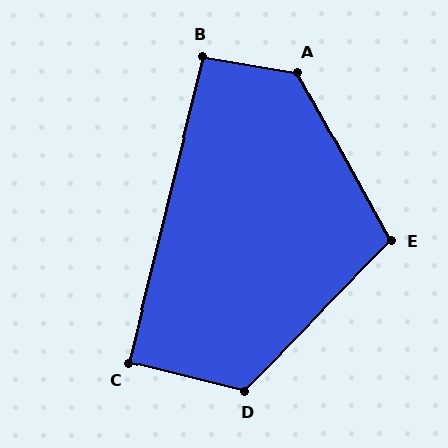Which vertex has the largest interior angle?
A, at approximately 129 degrees.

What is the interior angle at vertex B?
Approximately 94 degrees (approximately right).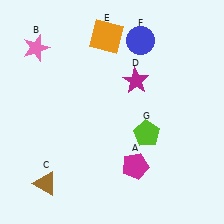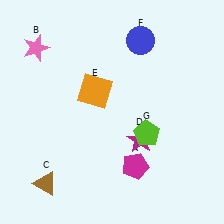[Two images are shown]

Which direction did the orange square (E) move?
The orange square (E) moved down.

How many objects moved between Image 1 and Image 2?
2 objects moved between the two images.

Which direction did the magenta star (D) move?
The magenta star (D) moved down.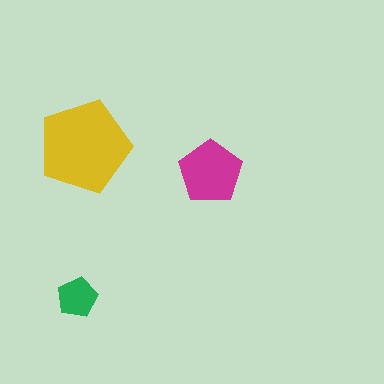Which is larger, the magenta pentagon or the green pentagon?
The magenta one.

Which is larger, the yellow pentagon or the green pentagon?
The yellow one.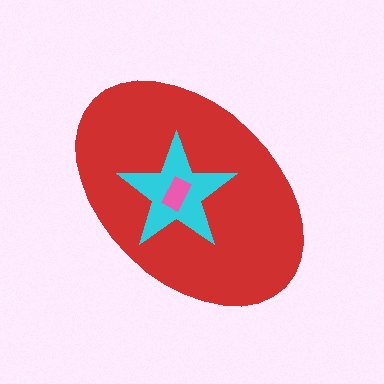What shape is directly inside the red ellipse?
The cyan star.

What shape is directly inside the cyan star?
The pink rectangle.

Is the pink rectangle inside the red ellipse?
Yes.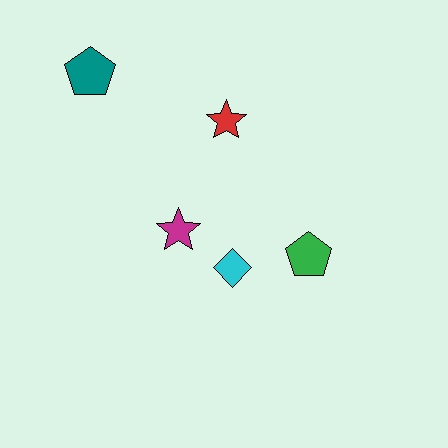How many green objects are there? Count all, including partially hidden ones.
There is 1 green object.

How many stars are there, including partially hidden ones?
There are 2 stars.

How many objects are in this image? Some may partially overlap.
There are 5 objects.